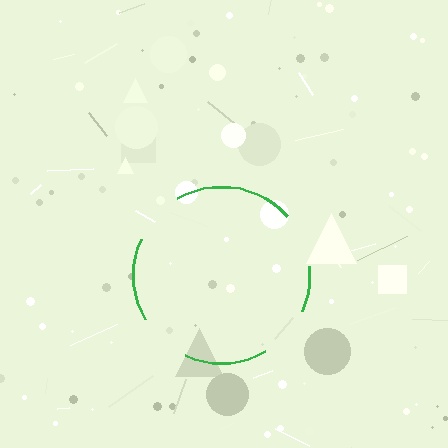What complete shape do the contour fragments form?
The contour fragments form a circle.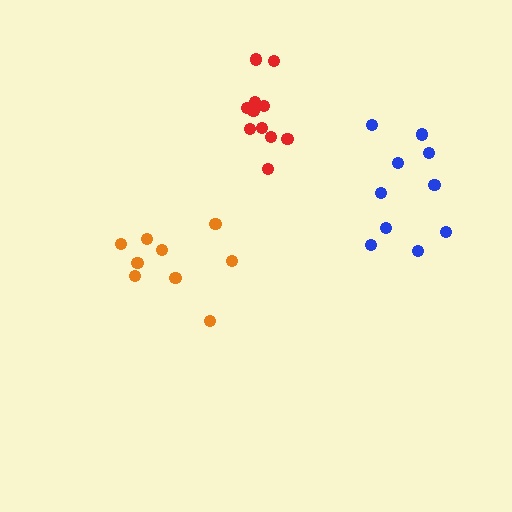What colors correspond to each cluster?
The clusters are colored: blue, orange, red.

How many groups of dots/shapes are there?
There are 3 groups.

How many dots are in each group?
Group 1: 10 dots, Group 2: 10 dots, Group 3: 11 dots (31 total).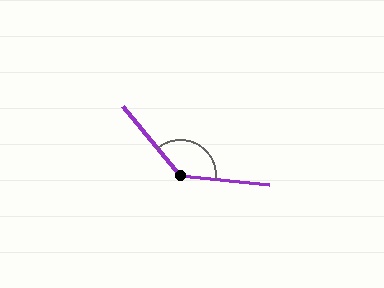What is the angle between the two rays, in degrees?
Approximately 135 degrees.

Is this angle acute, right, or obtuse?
It is obtuse.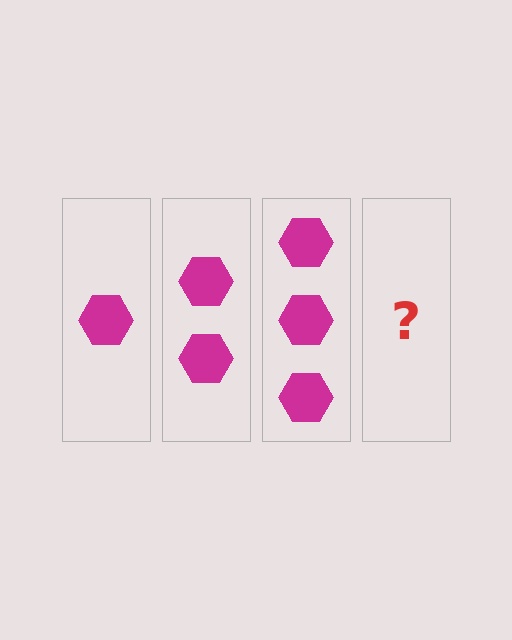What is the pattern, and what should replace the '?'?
The pattern is that each step adds one more hexagon. The '?' should be 4 hexagons.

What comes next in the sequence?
The next element should be 4 hexagons.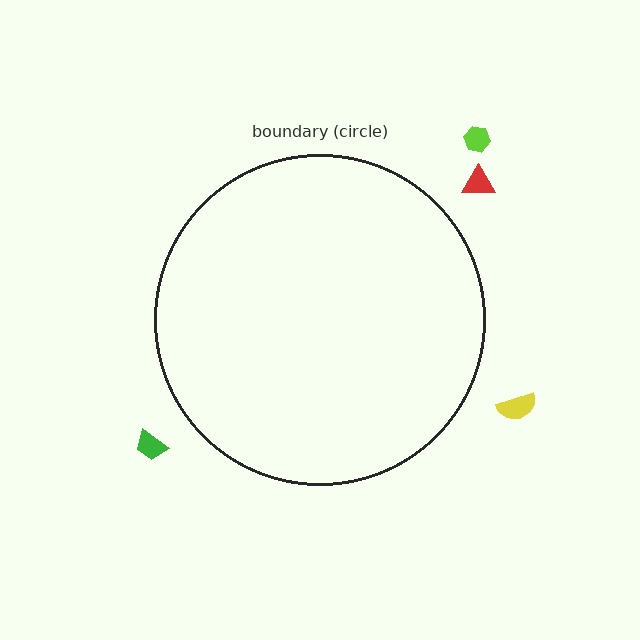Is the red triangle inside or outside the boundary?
Outside.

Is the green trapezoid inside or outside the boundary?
Outside.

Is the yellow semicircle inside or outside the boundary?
Outside.